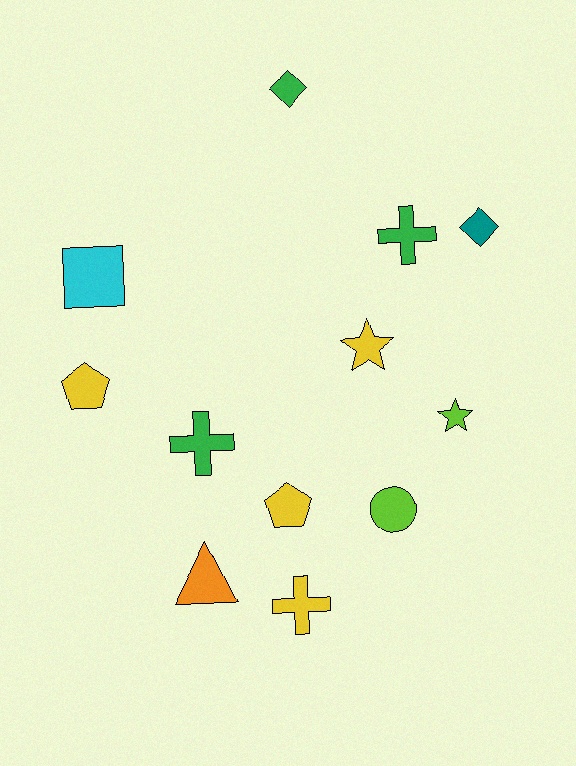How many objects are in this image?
There are 12 objects.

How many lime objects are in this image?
There are 2 lime objects.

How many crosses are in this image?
There are 3 crosses.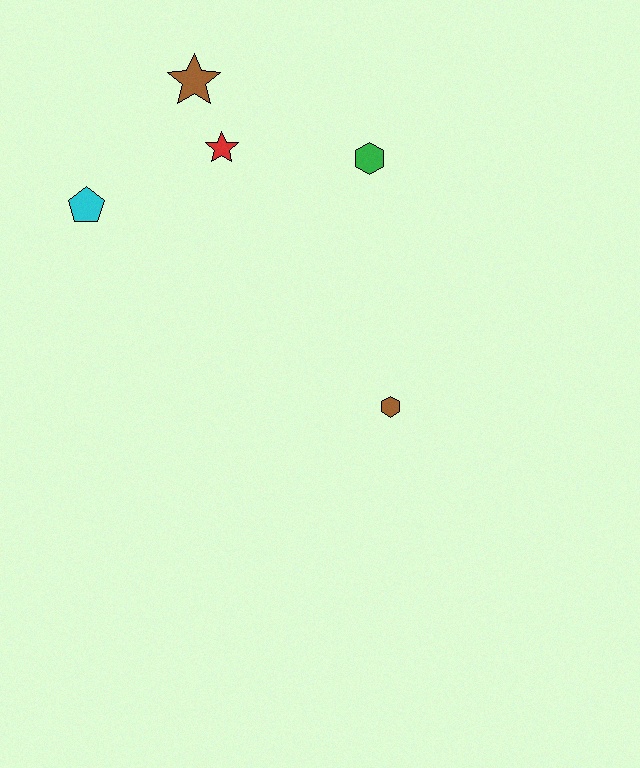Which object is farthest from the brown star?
The brown hexagon is farthest from the brown star.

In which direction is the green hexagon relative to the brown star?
The green hexagon is to the right of the brown star.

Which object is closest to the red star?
The brown star is closest to the red star.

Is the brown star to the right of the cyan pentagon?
Yes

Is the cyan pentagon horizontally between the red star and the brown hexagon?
No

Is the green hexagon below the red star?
Yes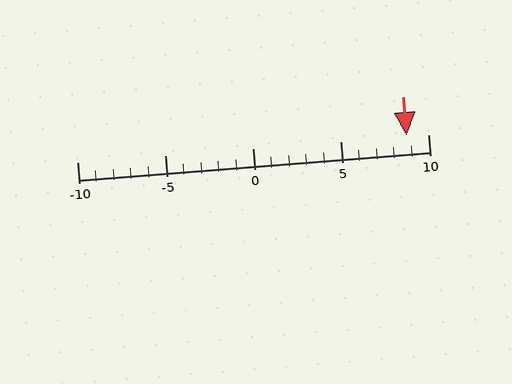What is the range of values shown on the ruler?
The ruler shows values from -10 to 10.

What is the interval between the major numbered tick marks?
The major tick marks are spaced 5 units apart.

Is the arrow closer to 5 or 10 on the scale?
The arrow is closer to 10.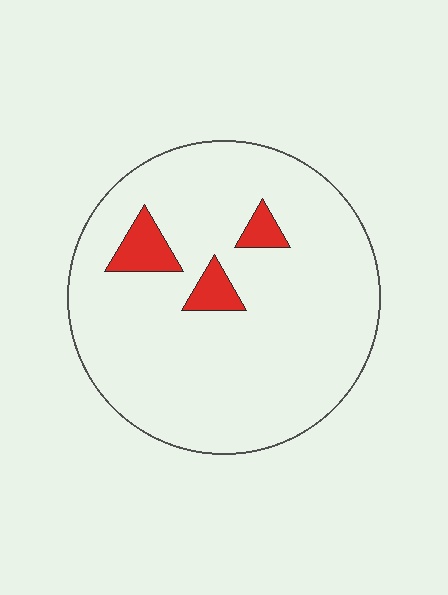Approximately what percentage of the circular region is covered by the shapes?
Approximately 10%.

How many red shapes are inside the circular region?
3.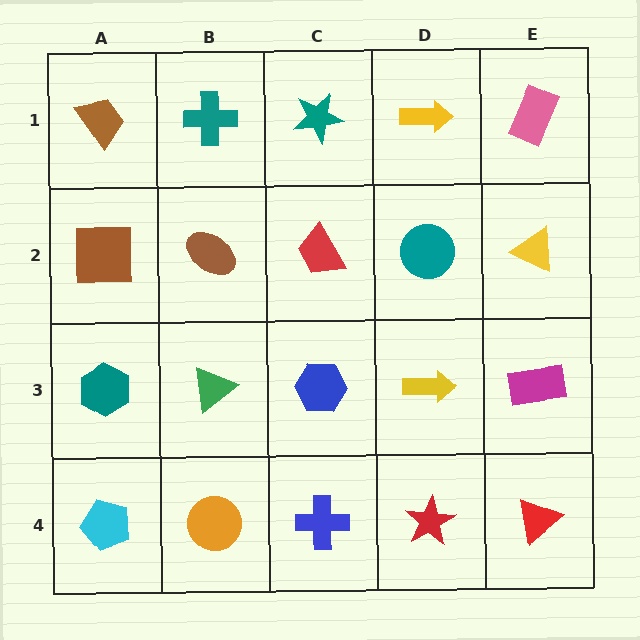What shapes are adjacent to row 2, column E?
A pink rectangle (row 1, column E), a magenta rectangle (row 3, column E), a teal circle (row 2, column D).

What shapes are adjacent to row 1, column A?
A brown square (row 2, column A), a teal cross (row 1, column B).